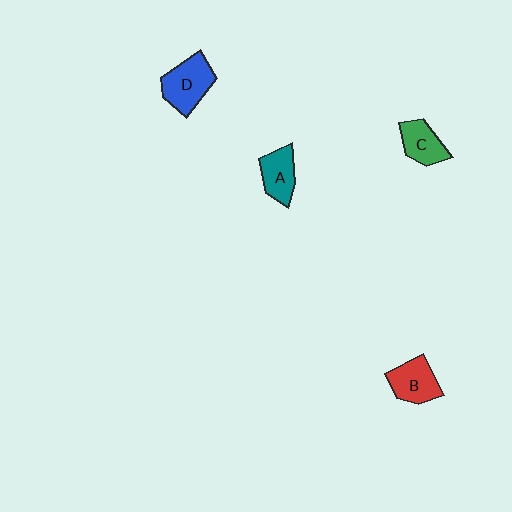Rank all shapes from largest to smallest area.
From largest to smallest: D (blue), B (red), A (teal), C (green).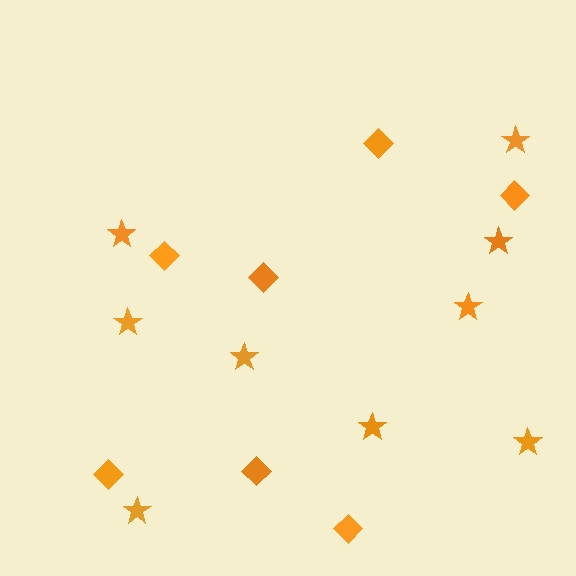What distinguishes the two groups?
There are 2 groups: one group of diamonds (7) and one group of stars (9).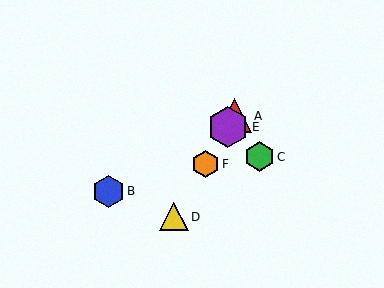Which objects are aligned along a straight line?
Objects A, D, E, F are aligned along a straight line.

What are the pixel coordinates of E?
Object E is at (228, 127).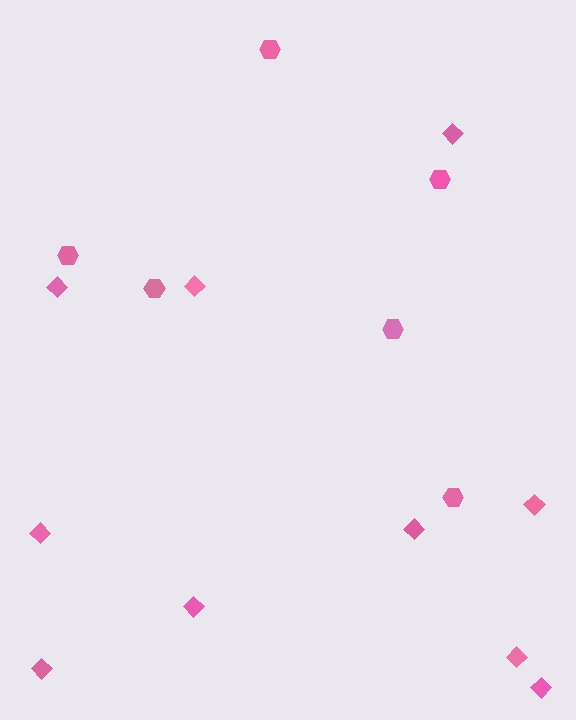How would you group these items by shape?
There are 2 groups: one group of diamonds (10) and one group of hexagons (6).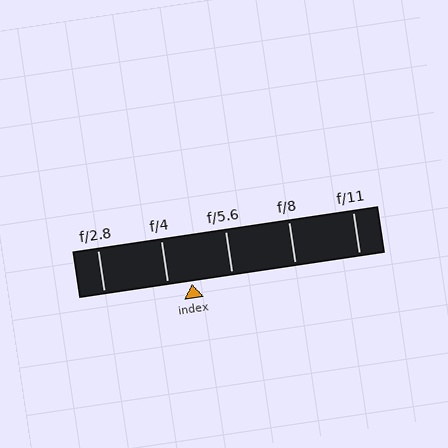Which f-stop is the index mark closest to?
The index mark is closest to f/4.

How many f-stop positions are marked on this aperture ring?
There are 5 f-stop positions marked.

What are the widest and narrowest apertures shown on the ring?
The widest aperture shown is f/2.8 and the narrowest is f/11.